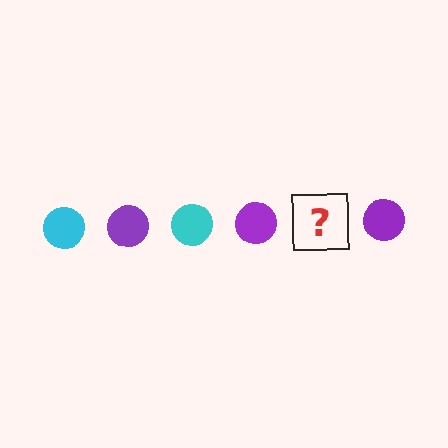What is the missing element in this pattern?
The missing element is a cyan circle.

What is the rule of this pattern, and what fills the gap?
The rule is that the pattern cycles through cyan, purple circles. The gap should be filled with a cyan circle.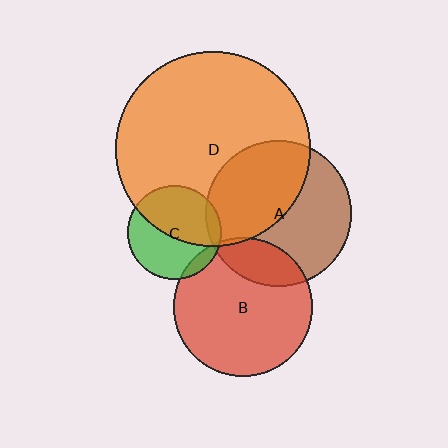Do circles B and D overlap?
Yes.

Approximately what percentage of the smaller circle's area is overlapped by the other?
Approximately 5%.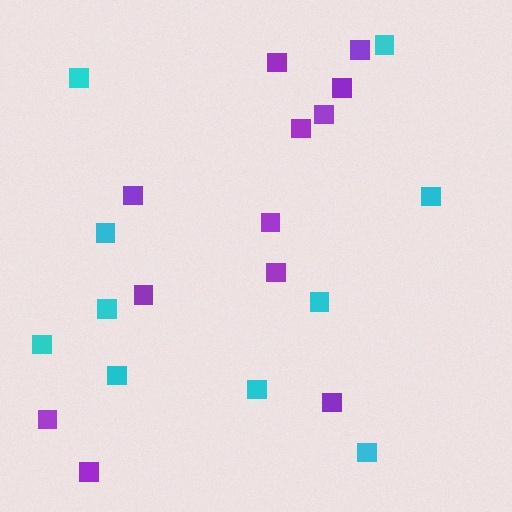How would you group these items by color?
There are 2 groups: one group of purple squares (12) and one group of cyan squares (10).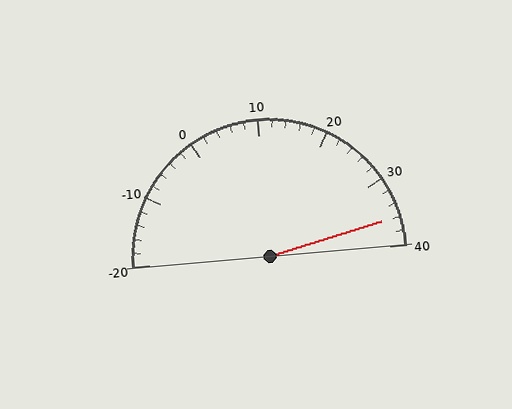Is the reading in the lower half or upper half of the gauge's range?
The reading is in the upper half of the range (-20 to 40).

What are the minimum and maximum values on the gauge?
The gauge ranges from -20 to 40.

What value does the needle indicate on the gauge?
The needle indicates approximately 36.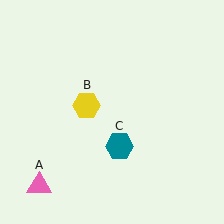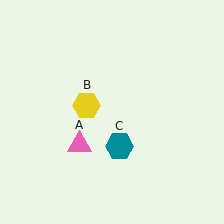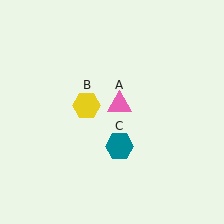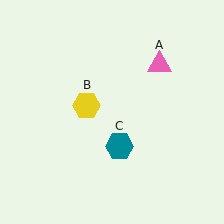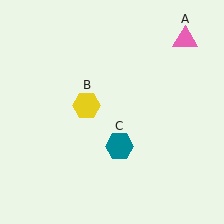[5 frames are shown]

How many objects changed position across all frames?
1 object changed position: pink triangle (object A).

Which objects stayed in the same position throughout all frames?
Yellow hexagon (object B) and teal hexagon (object C) remained stationary.